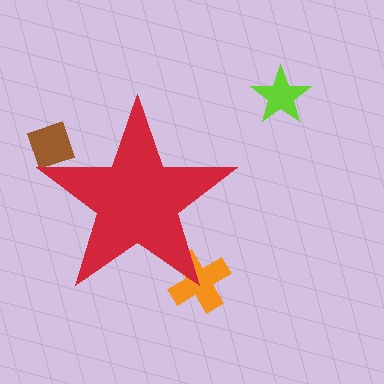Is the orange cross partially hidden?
Yes, the orange cross is partially hidden behind the red star.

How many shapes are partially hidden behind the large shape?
2 shapes are partially hidden.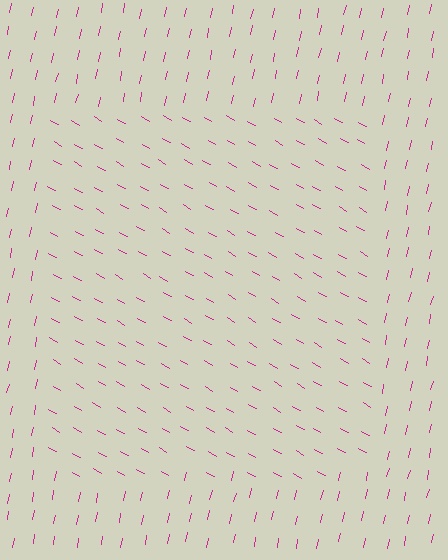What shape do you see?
I see a rectangle.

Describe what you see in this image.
The image is filled with small magenta line segments. A rectangle region in the image has lines oriented differently from the surrounding lines, creating a visible texture boundary.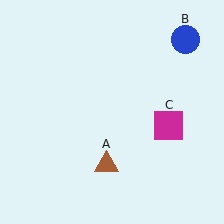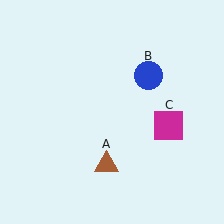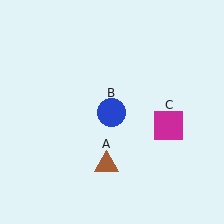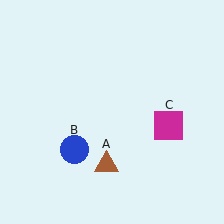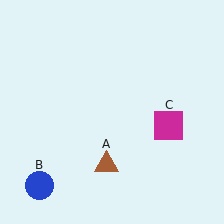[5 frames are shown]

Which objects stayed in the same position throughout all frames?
Brown triangle (object A) and magenta square (object C) remained stationary.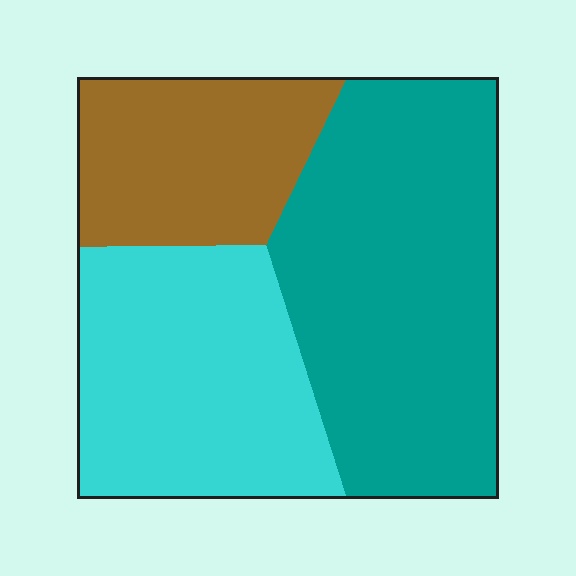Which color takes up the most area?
Teal, at roughly 45%.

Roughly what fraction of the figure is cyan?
Cyan covers 33% of the figure.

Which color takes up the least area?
Brown, at roughly 20%.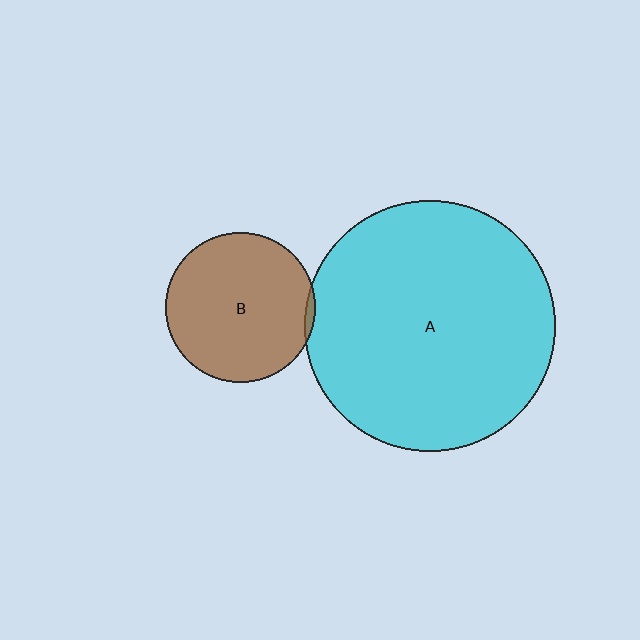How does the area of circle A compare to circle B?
Approximately 2.8 times.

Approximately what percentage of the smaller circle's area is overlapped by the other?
Approximately 5%.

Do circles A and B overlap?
Yes.